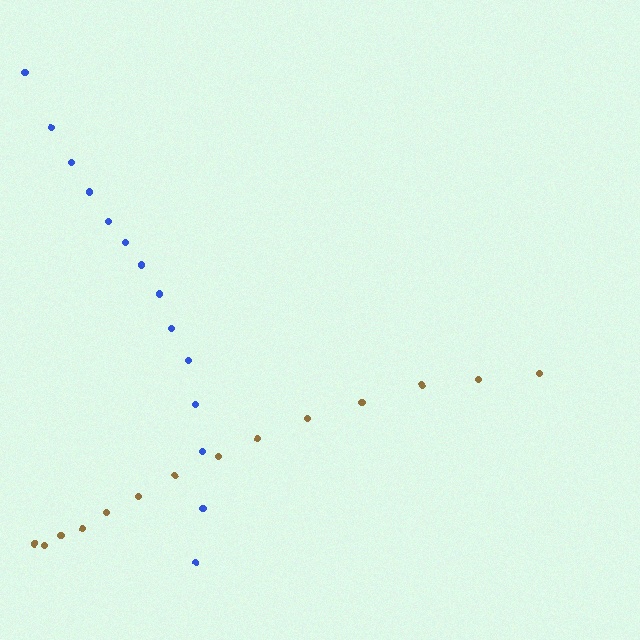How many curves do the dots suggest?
There are 2 distinct paths.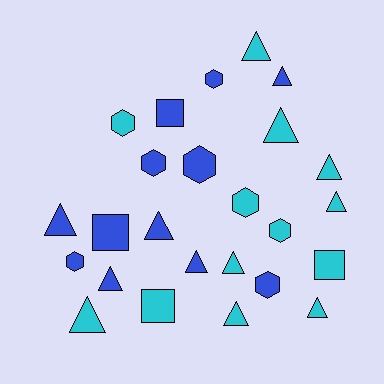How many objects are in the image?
There are 25 objects.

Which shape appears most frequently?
Triangle, with 13 objects.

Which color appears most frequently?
Cyan, with 13 objects.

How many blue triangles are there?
There are 5 blue triangles.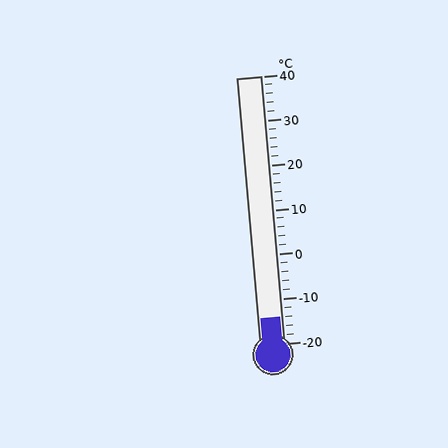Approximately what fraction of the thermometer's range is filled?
The thermometer is filled to approximately 10% of its range.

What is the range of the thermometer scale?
The thermometer scale ranges from -20°C to 40°C.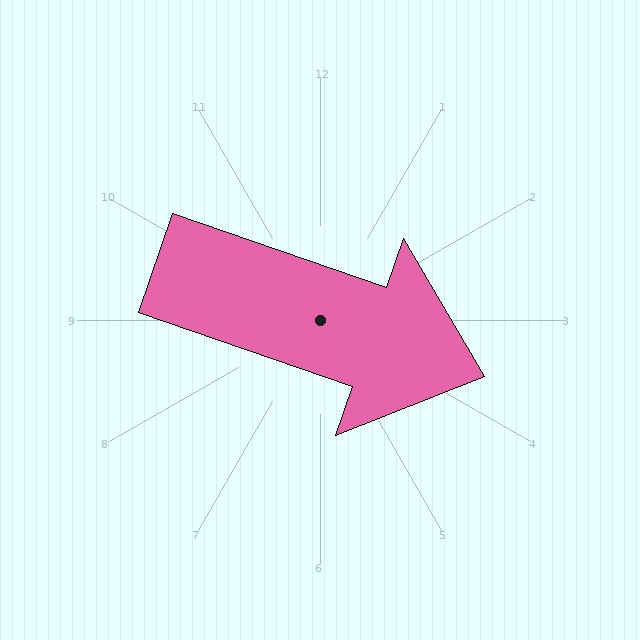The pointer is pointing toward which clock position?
Roughly 4 o'clock.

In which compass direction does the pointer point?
East.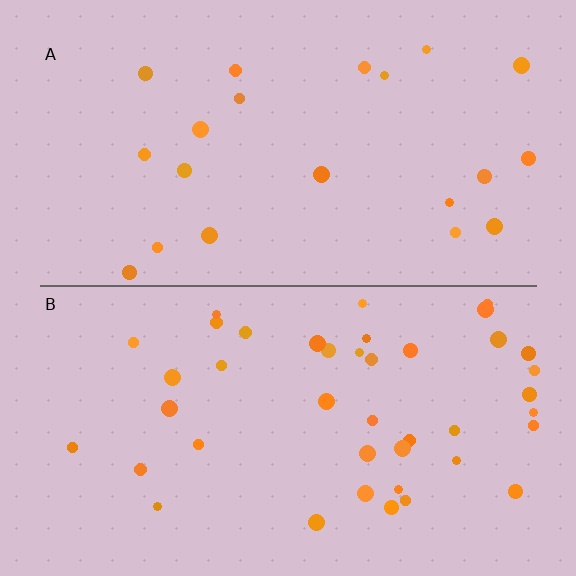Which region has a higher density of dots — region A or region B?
B (the bottom).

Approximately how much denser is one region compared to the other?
Approximately 2.0× — region B over region A.